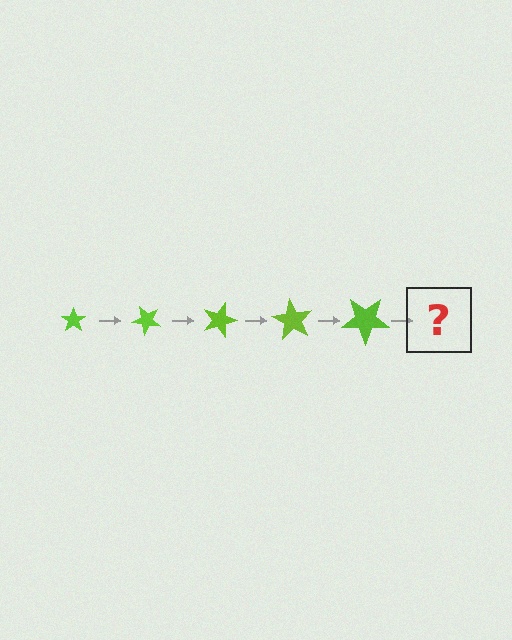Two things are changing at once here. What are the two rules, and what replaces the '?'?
The two rules are that the star grows larger each step and it rotates 45 degrees each step. The '?' should be a star, larger than the previous one and rotated 225 degrees from the start.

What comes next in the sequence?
The next element should be a star, larger than the previous one and rotated 225 degrees from the start.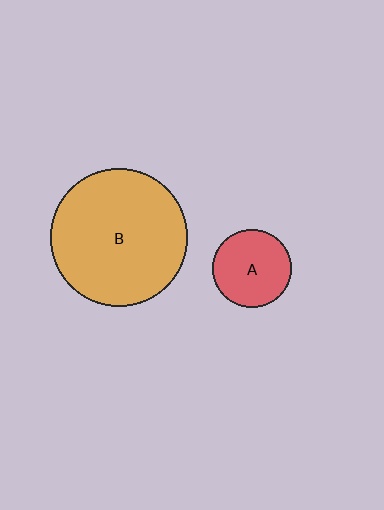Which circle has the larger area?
Circle B (orange).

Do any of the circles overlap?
No, none of the circles overlap.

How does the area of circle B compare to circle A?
Approximately 3.1 times.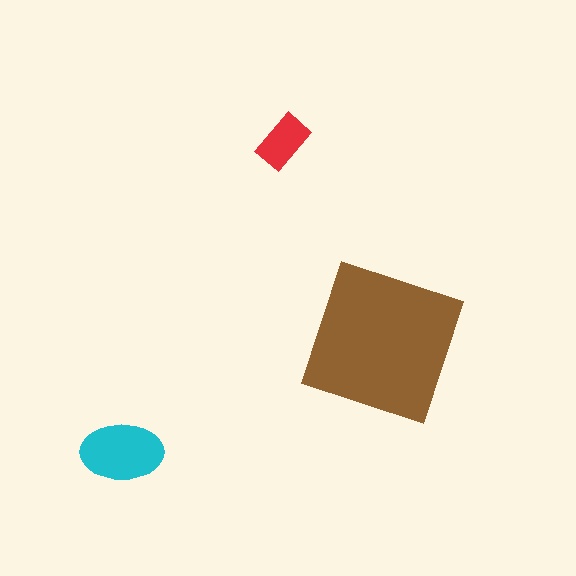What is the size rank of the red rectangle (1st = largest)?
3rd.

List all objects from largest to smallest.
The brown square, the cyan ellipse, the red rectangle.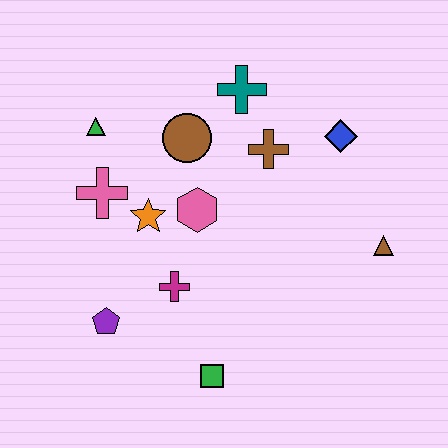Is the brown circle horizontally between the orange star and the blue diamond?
Yes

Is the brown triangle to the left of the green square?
No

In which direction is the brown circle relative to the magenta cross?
The brown circle is above the magenta cross.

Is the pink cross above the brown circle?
No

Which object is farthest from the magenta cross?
The blue diamond is farthest from the magenta cross.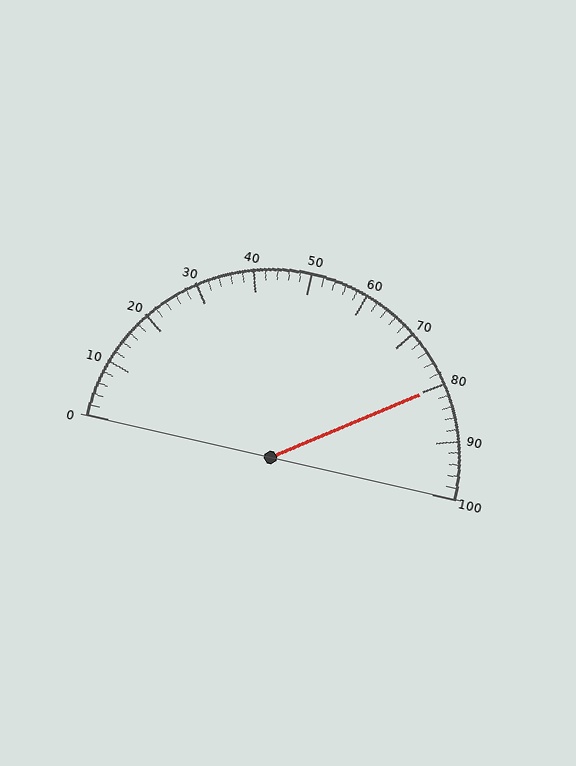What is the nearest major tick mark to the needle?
The nearest major tick mark is 80.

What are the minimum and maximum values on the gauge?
The gauge ranges from 0 to 100.